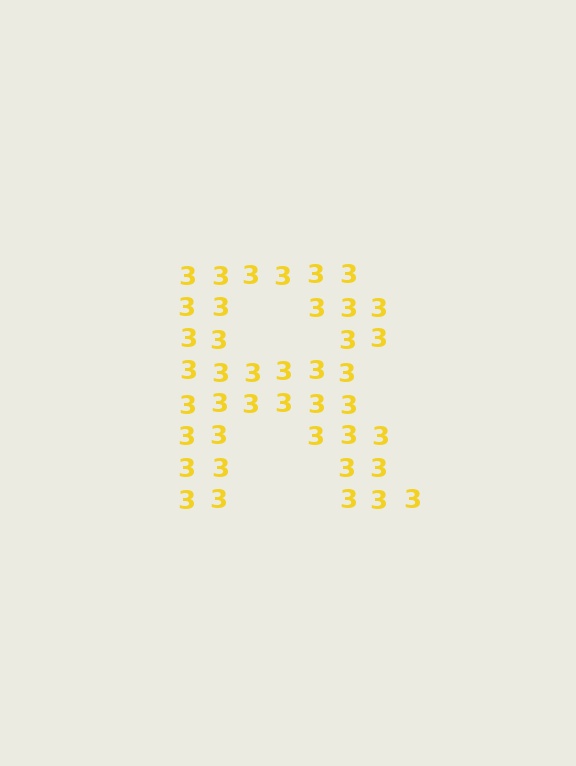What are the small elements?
The small elements are digit 3's.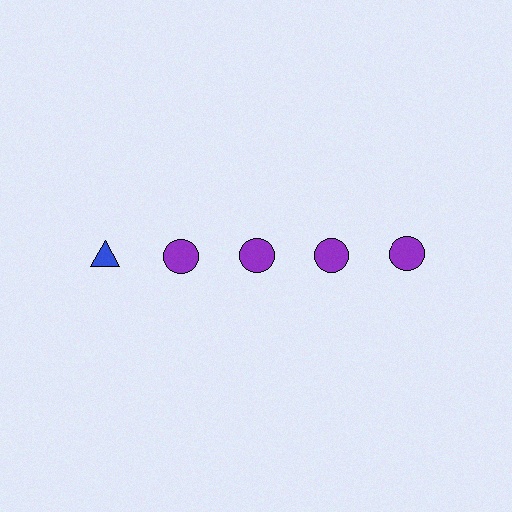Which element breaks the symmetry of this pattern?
The blue triangle in the top row, leftmost column breaks the symmetry. All other shapes are purple circles.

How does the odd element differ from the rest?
It differs in both color (blue instead of purple) and shape (triangle instead of circle).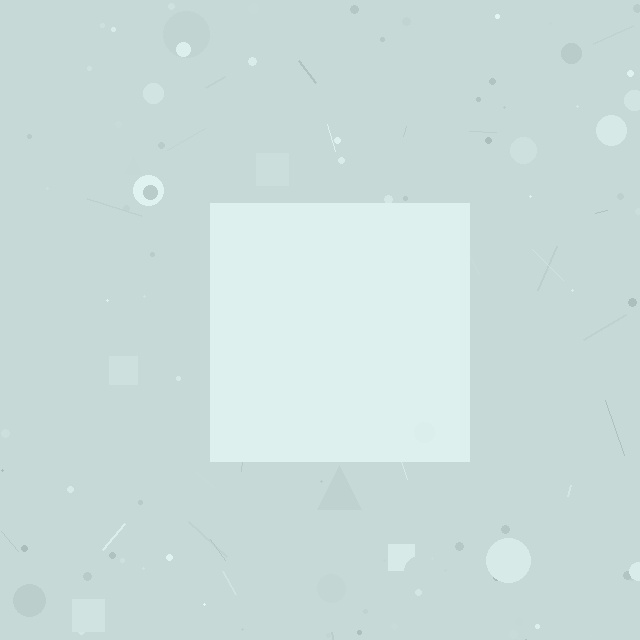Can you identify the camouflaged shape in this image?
The camouflaged shape is a square.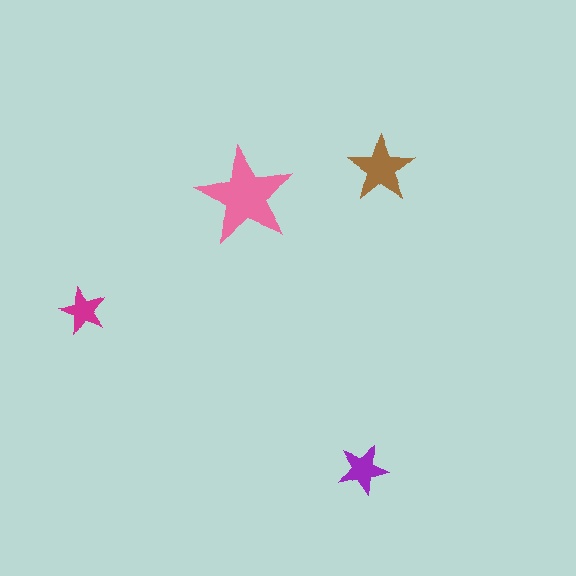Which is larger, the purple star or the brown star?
The brown one.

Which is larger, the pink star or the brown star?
The pink one.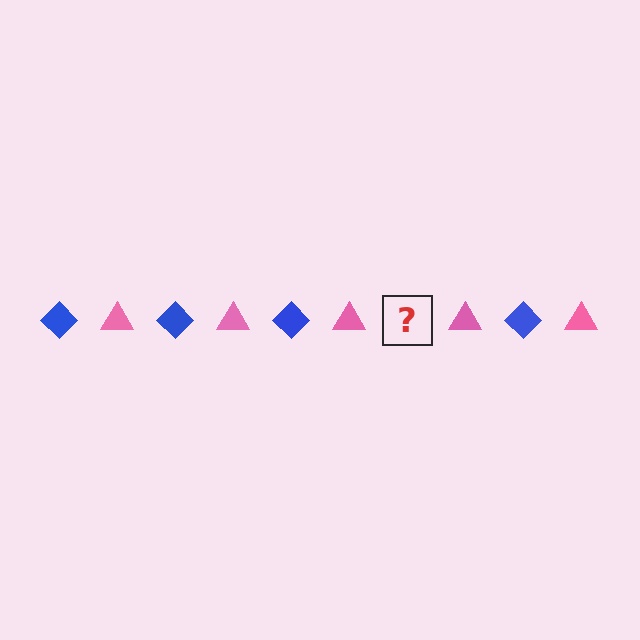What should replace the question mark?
The question mark should be replaced with a blue diamond.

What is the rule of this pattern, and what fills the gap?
The rule is that the pattern alternates between blue diamond and pink triangle. The gap should be filled with a blue diamond.